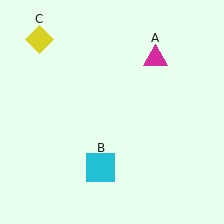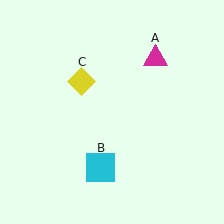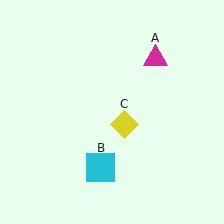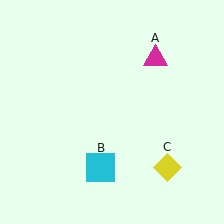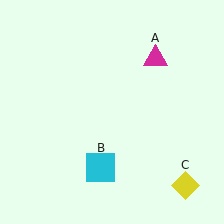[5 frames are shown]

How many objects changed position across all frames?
1 object changed position: yellow diamond (object C).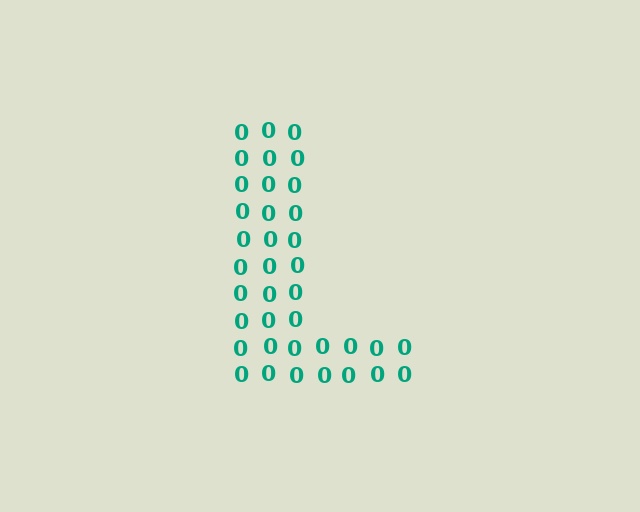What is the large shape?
The large shape is the letter L.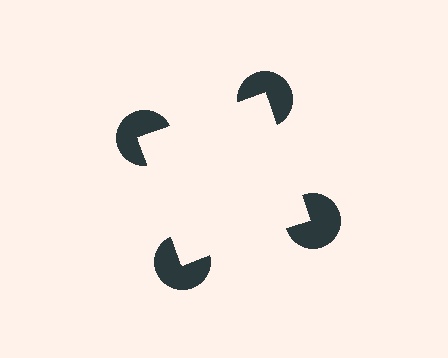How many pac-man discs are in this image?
There are 4 — one at each vertex of the illusory square.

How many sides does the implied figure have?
4 sides.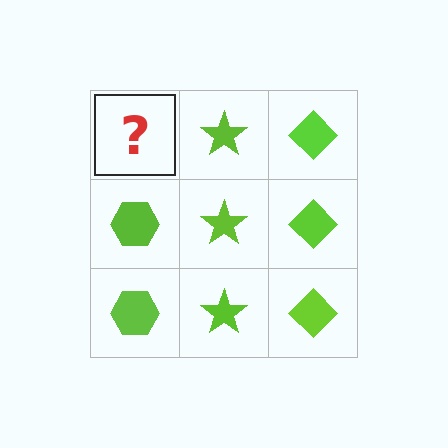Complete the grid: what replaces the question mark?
The question mark should be replaced with a lime hexagon.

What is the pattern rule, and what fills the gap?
The rule is that each column has a consistent shape. The gap should be filled with a lime hexagon.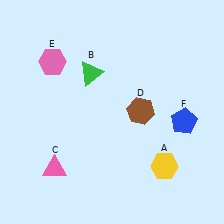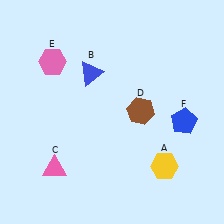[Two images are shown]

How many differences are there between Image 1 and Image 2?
There is 1 difference between the two images.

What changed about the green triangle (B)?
In Image 1, B is green. In Image 2, it changed to blue.